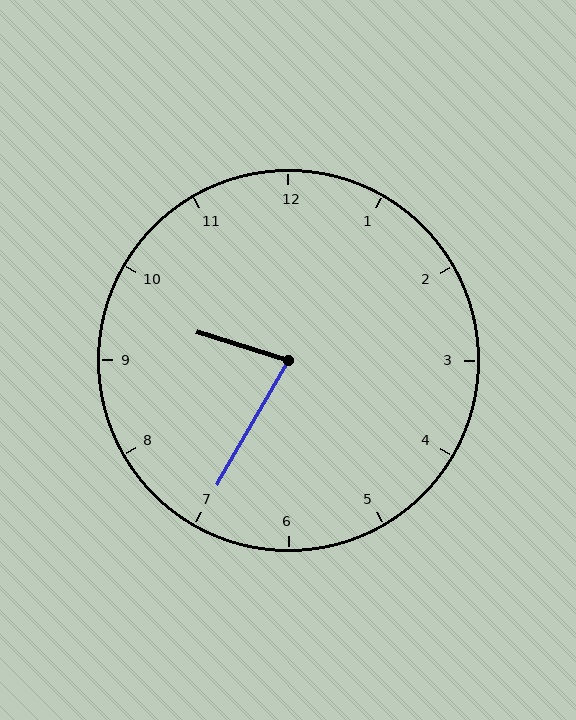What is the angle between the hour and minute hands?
Approximately 78 degrees.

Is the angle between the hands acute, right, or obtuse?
It is acute.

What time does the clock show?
9:35.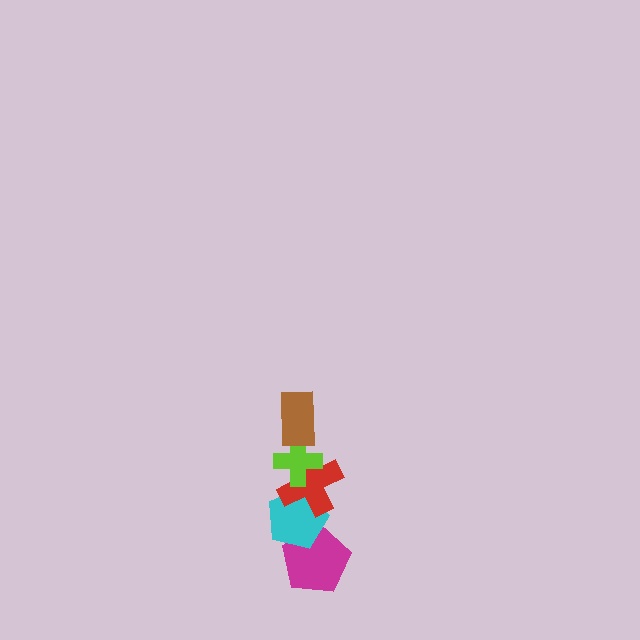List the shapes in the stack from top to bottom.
From top to bottom: the brown rectangle, the lime cross, the red cross, the cyan pentagon, the magenta pentagon.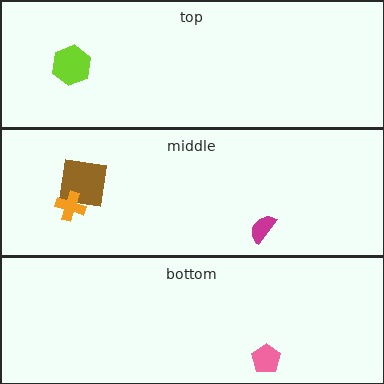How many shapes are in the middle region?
3.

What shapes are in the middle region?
The magenta semicircle, the brown square, the orange cross.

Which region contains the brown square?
The middle region.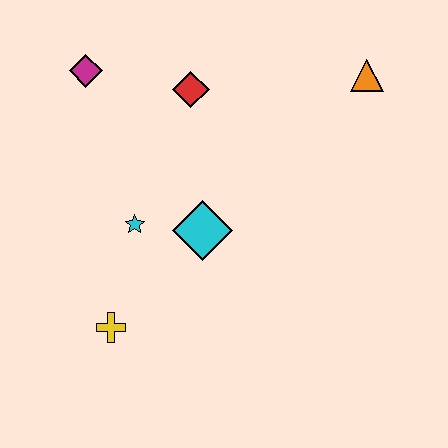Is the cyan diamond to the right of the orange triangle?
No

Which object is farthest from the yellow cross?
The orange triangle is farthest from the yellow cross.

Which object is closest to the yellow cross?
The cyan star is closest to the yellow cross.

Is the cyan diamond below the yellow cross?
No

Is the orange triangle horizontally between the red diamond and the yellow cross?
No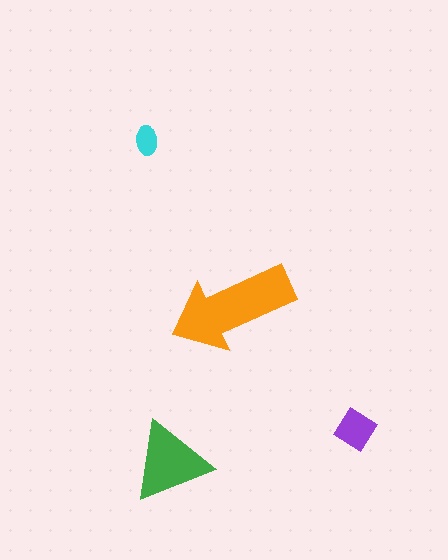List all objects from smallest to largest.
The cyan ellipse, the purple diamond, the green triangle, the orange arrow.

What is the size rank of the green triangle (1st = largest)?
2nd.